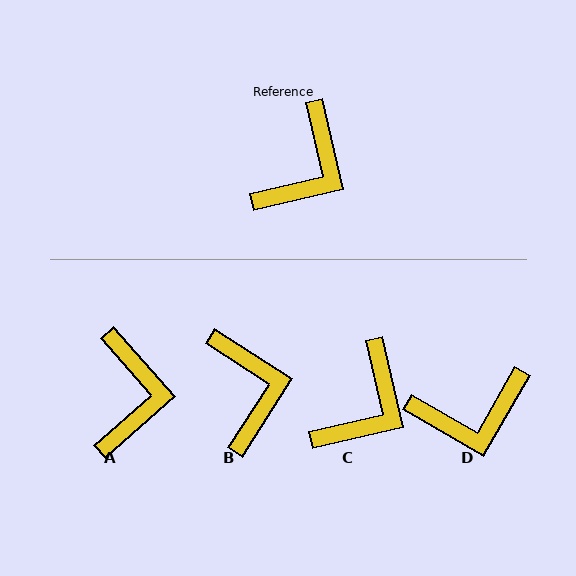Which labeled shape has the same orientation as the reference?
C.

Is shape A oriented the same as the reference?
No, it is off by about 29 degrees.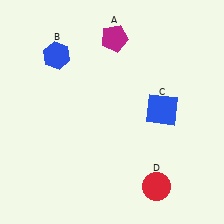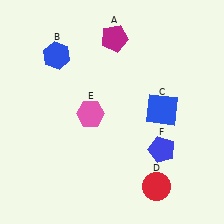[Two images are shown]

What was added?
A pink hexagon (E), a blue pentagon (F) were added in Image 2.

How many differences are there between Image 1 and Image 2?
There are 2 differences between the two images.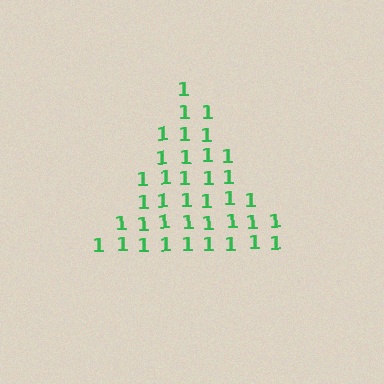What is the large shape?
The large shape is a triangle.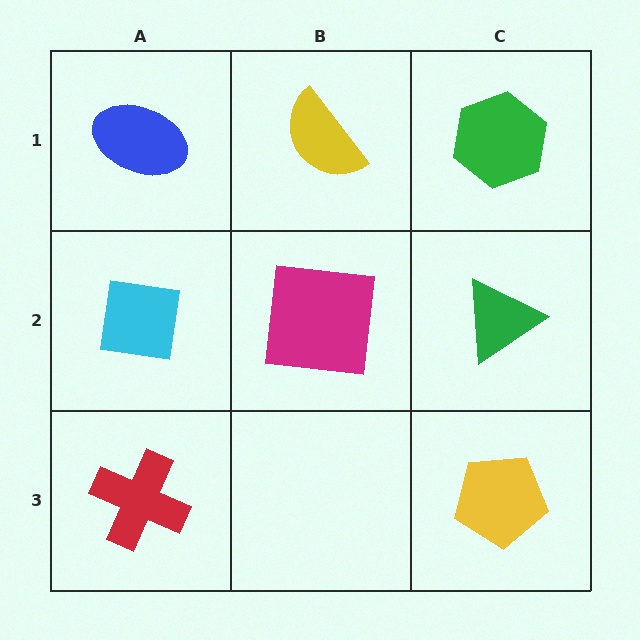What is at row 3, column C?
A yellow pentagon.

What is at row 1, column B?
A yellow semicircle.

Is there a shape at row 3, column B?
No, that cell is empty.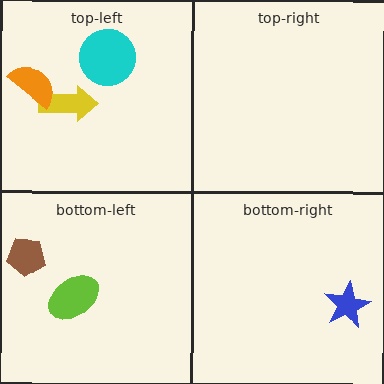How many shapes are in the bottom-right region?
1.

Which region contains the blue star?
The bottom-right region.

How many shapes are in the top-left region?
3.